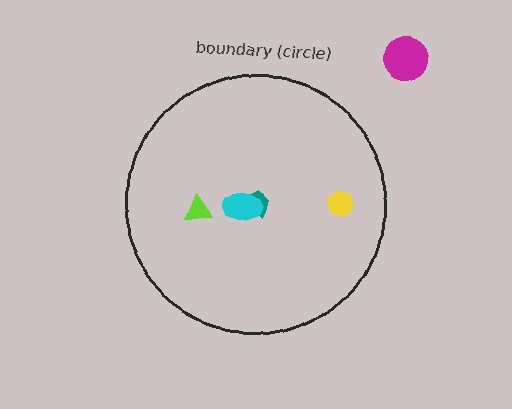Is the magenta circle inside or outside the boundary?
Outside.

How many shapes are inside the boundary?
4 inside, 1 outside.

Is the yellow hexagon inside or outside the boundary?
Inside.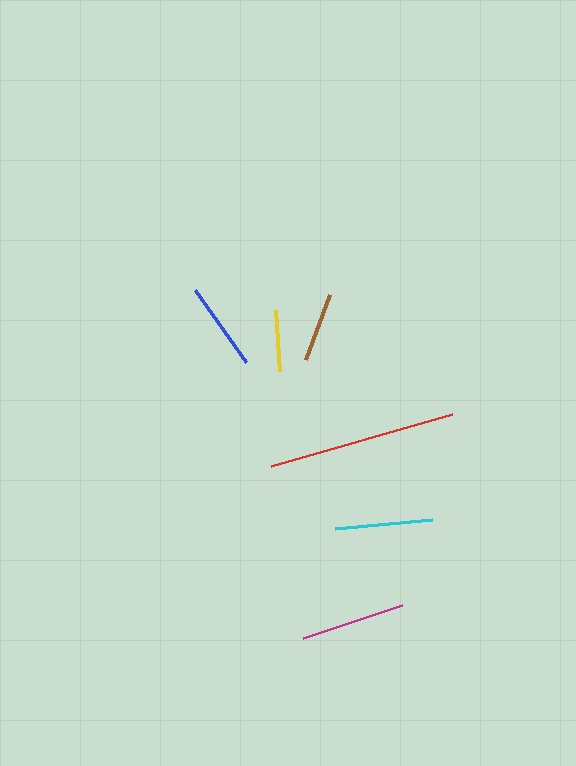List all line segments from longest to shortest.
From longest to shortest: red, magenta, cyan, blue, brown, yellow.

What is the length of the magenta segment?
The magenta segment is approximately 104 pixels long.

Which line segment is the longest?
The red line is the longest at approximately 189 pixels.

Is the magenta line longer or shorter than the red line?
The red line is longer than the magenta line.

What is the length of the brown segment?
The brown segment is approximately 70 pixels long.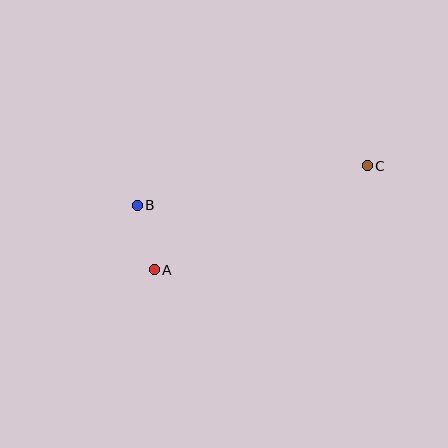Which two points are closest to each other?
Points A and B are closest to each other.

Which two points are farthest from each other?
Points A and C are farthest from each other.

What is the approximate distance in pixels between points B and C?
The distance between B and C is approximately 233 pixels.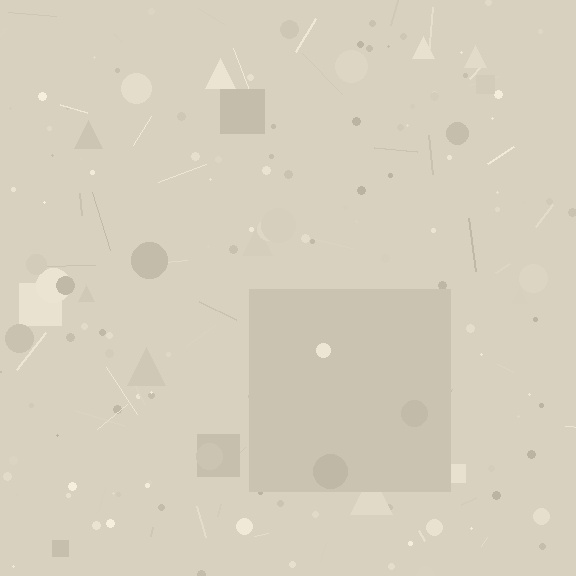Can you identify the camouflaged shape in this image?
The camouflaged shape is a square.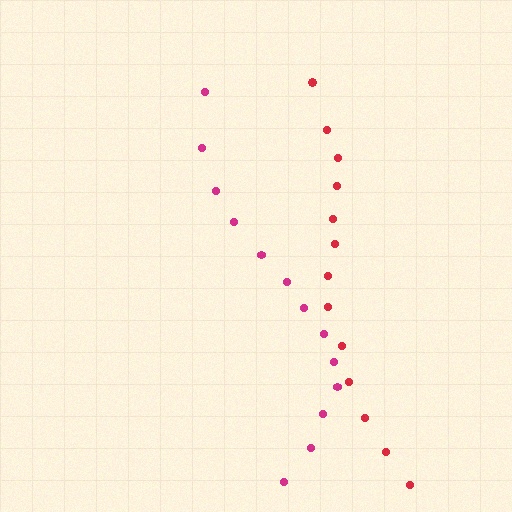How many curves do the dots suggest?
There are 2 distinct paths.